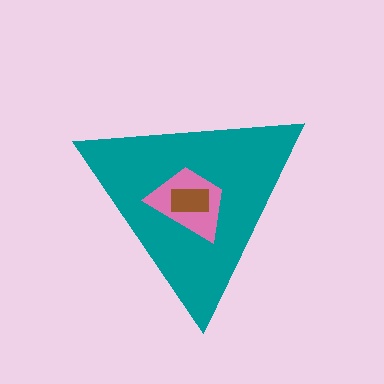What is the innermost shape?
The brown rectangle.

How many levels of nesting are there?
3.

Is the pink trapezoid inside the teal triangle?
Yes.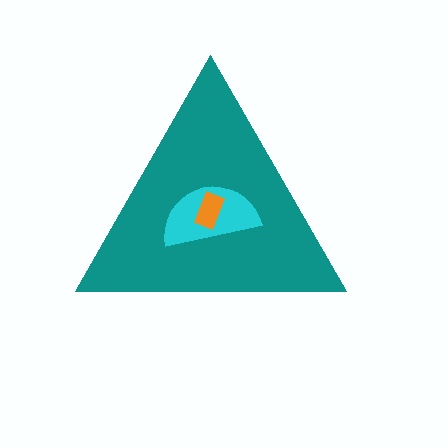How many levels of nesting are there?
3.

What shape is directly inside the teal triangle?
The cyan semicircle.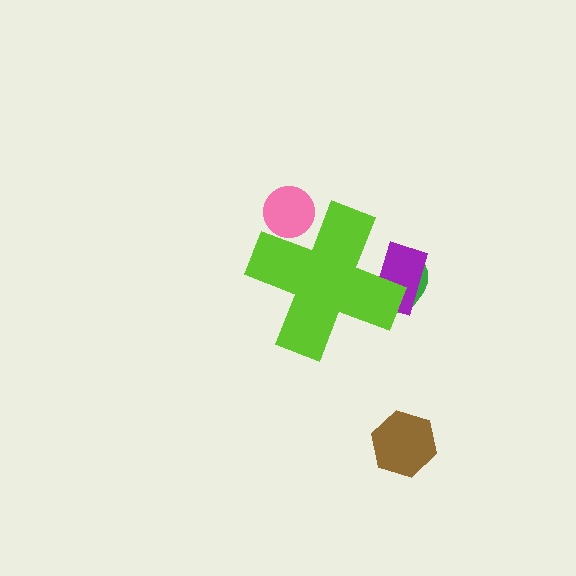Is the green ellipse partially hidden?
Yes, the green ellipse is partially hidden behind the lime cross.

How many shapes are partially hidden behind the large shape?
3 shapes are partially hidden.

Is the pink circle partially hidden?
Yes, the pink circle is partially hidden behind the lime cross.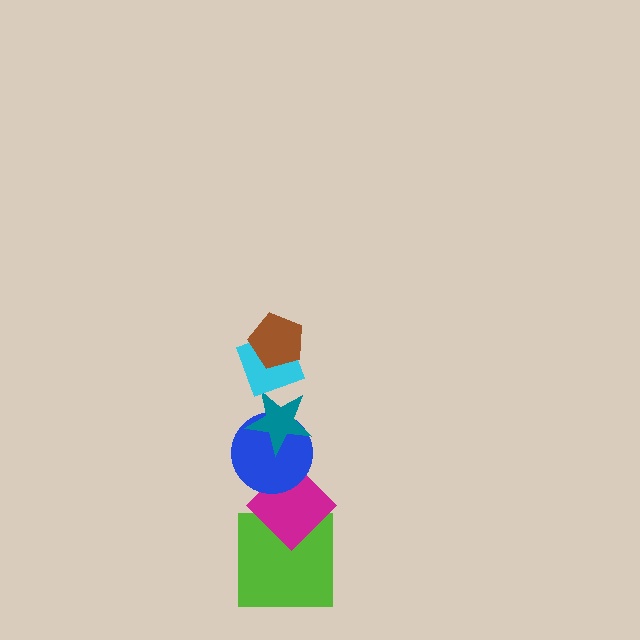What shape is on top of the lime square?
The magenta diamond is on top of the lime square.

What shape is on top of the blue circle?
The teal star is on top of the blue circle.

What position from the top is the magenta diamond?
The magenta diamond is 5th from the top.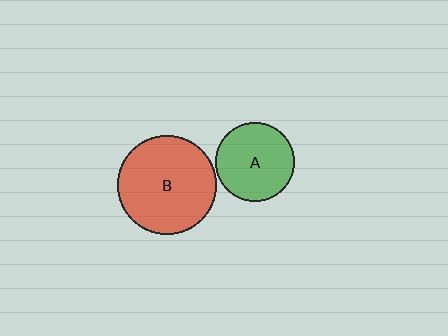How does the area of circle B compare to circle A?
Approximately 1.6 times.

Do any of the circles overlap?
No, none of the circles overlap.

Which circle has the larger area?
Circle B (red).